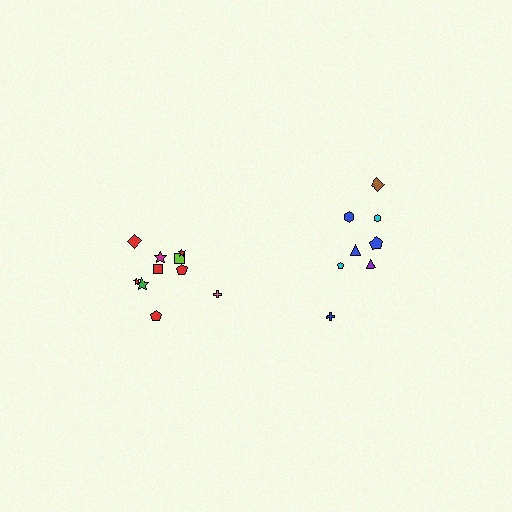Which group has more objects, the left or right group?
The left group.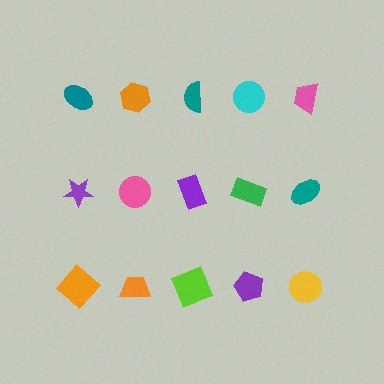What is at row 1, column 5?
A pink trapezoid.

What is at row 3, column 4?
A purple pentagon.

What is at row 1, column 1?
A teal ellipse.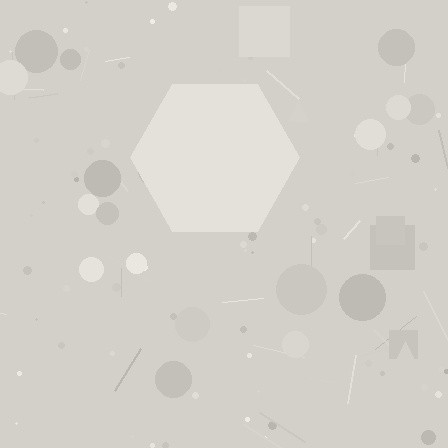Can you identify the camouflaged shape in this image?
The camouflaged shape is a hexagon.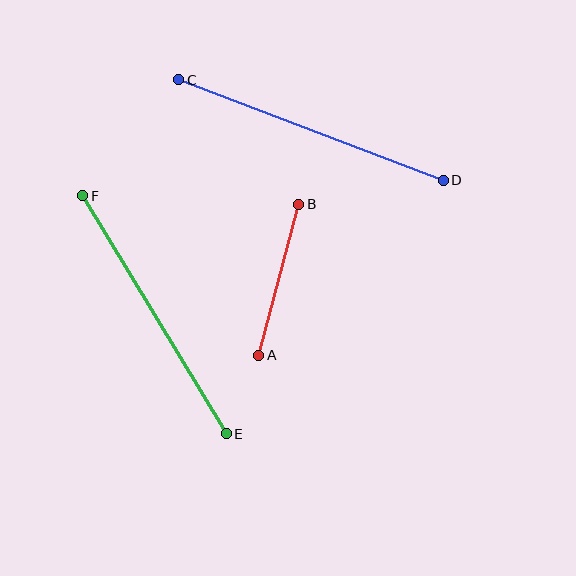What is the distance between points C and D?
The distance is approximately 283 pixels.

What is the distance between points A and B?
The distance is approximately 156 pixels.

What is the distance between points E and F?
The distance is approximately 278 pixels.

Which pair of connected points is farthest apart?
Points C and D are farthest apart.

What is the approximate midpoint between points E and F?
The midpoint is at approximately (155, 315) pixels.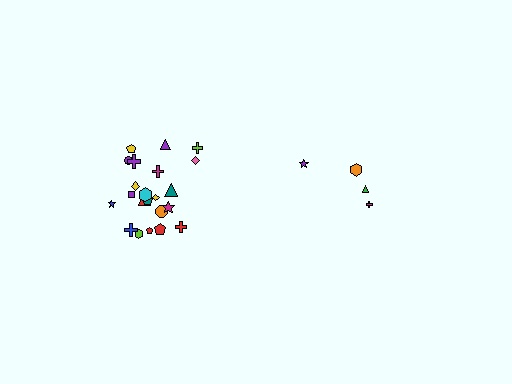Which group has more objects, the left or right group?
The left group.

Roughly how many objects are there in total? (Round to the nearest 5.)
Roughly 25 objects in total.